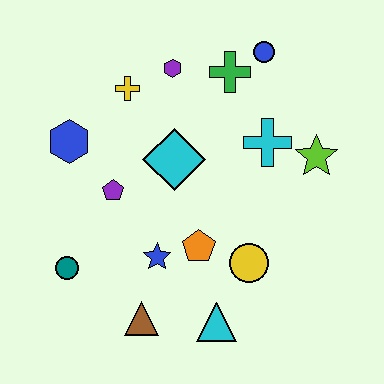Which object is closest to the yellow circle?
The orange pentagon is closest to the yellow circle.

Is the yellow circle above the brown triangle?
Yes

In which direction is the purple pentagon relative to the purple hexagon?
The purple pentagon is below the purple hexagon.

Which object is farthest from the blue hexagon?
The lime star is farthest from the blue hexagon.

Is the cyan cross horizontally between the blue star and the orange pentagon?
No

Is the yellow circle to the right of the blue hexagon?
Yes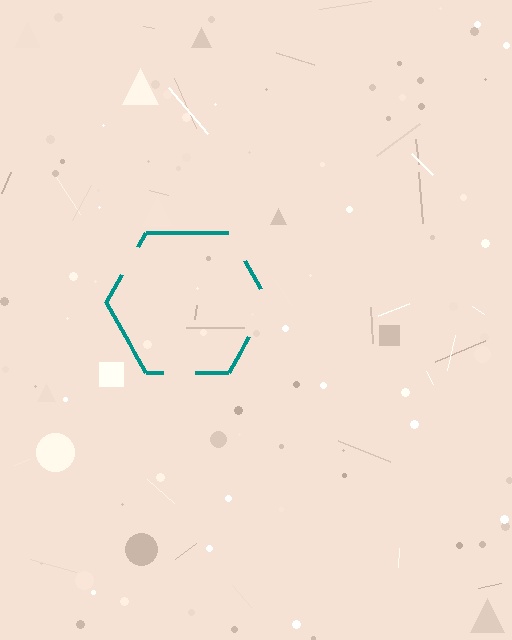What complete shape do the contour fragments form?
The contour fragments form a hexagon.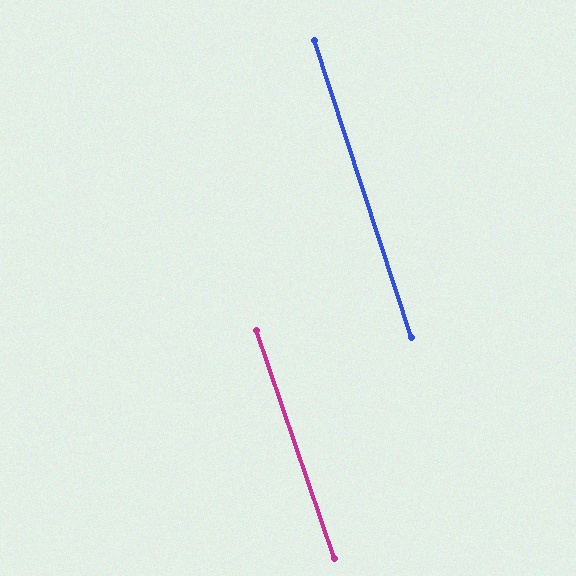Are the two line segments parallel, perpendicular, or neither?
Parallel — their directions differ by only 0.8°.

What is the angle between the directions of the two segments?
Approximately 1 degree.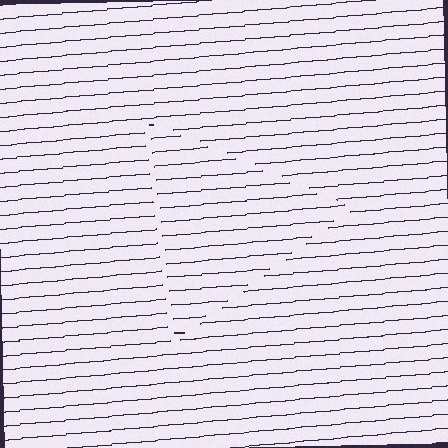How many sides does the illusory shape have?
3 sides — the line-ends trace a triangle.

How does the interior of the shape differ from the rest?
The interior of the shape contains the same grating, shifted by half a period — the contour is defined by the phase discontinuity where line-ends from the inner and outer gratings abut.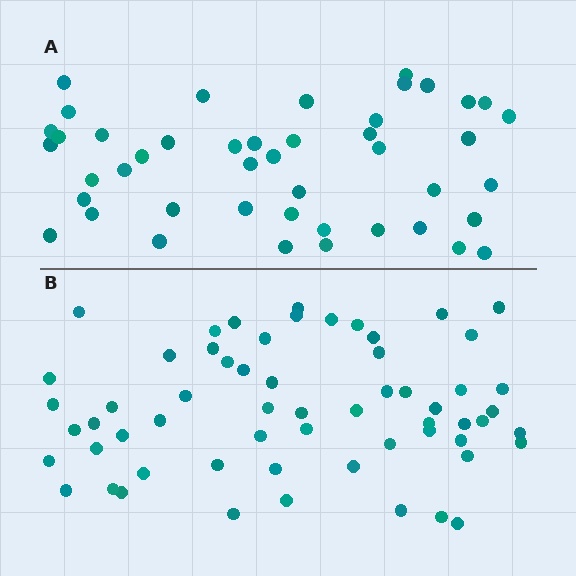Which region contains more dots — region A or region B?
Region B (the bottom region) has more dots.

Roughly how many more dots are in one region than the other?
Region B has approximately 15 more dots than region A.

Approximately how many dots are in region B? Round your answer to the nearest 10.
About 60 dots.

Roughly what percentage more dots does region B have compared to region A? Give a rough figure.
About 35% more.